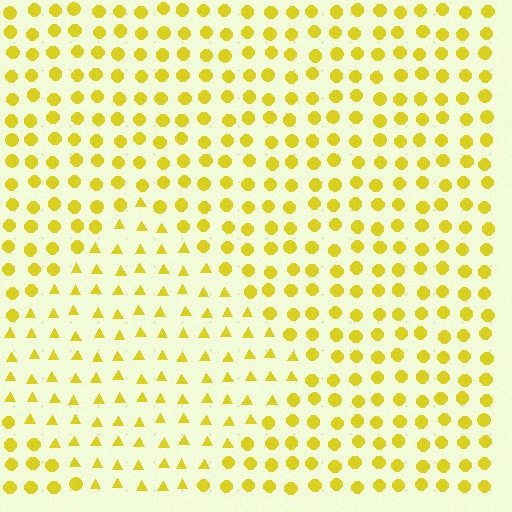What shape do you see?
I see a diamond.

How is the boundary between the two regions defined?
The boundary is defined by a change in element shape: triangles inside vs. circles outside. All elements share the same color and spacing.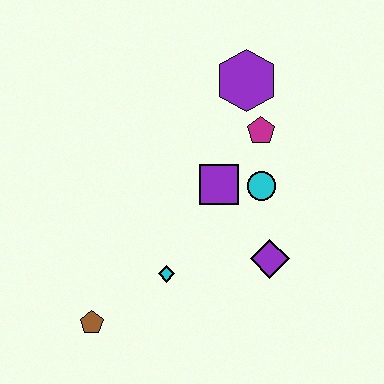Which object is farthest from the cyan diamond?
The purple hexagon is farthest from the cyan diamond.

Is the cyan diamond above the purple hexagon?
No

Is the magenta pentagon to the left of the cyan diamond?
No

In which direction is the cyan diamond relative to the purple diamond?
The cyan diamond is to the left of the purple diamond.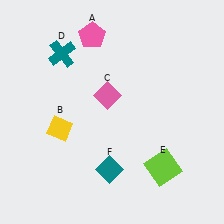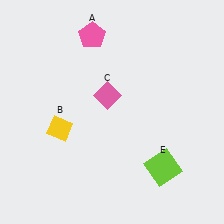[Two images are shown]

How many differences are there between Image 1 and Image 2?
There are 2 differences between the two images.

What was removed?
The teal diamond (F), the teal cross (D) were removed in Image 2.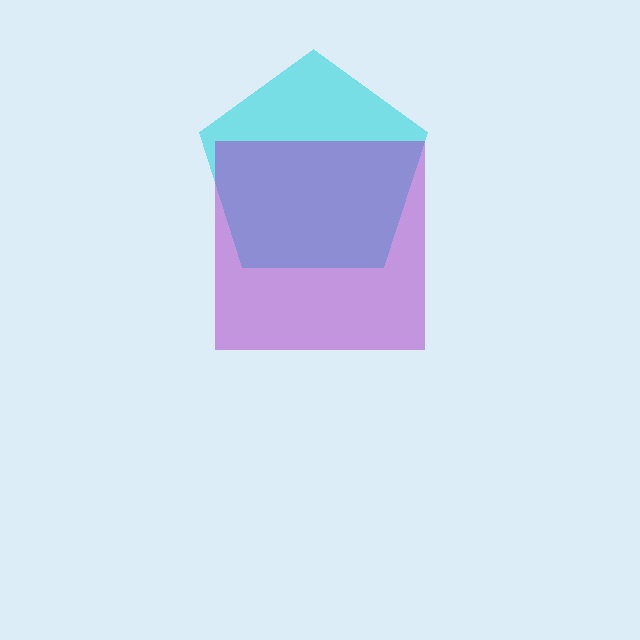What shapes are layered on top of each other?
The layered shapes are: a cyan pentagon, a purple square.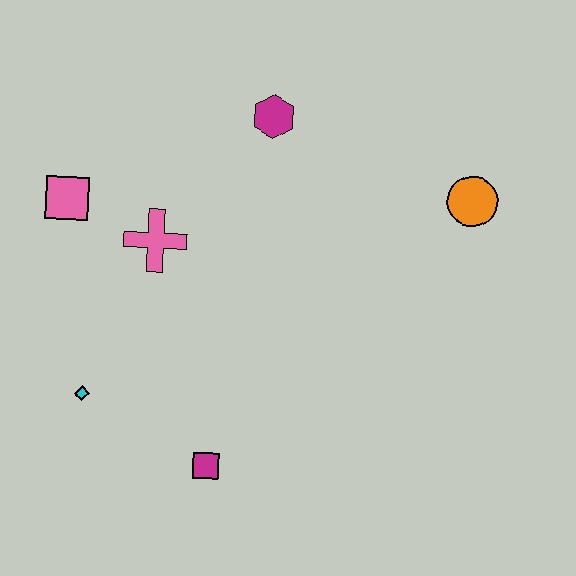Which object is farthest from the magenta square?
The orange circle is farthest from the magenta square.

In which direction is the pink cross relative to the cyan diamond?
The pink cross is above the cyan diamond.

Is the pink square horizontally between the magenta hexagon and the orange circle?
No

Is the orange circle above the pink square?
Yes